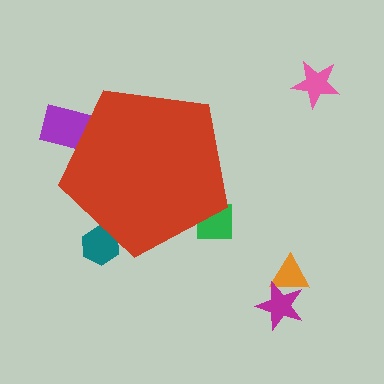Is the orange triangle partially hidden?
No, the orange triangle is fully visible.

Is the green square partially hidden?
Yes, the green square is partially hidden behind the red pentagon.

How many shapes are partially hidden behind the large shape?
3 shapes are partially hidden.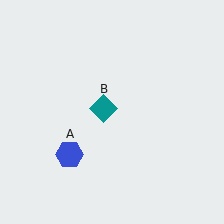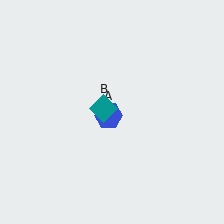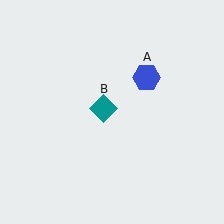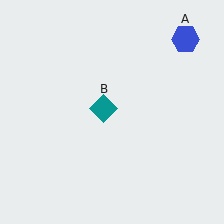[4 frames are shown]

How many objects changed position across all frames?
1 object changed position: blue hexagon (object A).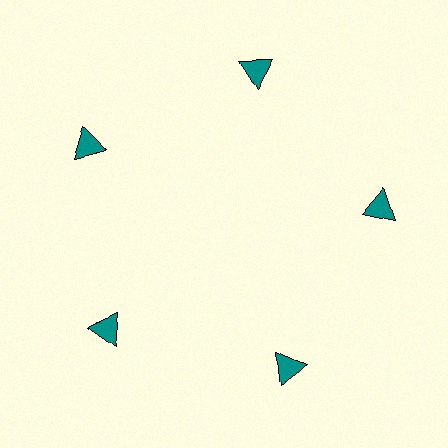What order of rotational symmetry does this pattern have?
This pattern has 5-fold rotational symmetry.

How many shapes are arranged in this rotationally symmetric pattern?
There are 5 shapes, arranged in 5 groups of 1.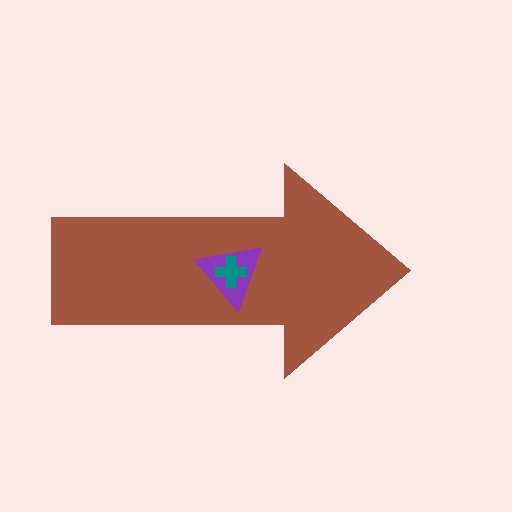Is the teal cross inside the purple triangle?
Yes.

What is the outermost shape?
The brown arrow.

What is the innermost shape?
The teal cross.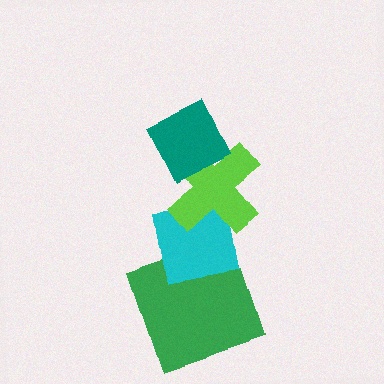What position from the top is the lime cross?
The lime cross is 2nd from the top.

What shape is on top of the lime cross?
The teal diamond is on top of the lime cross.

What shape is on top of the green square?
The cyan square is on top of the green square.